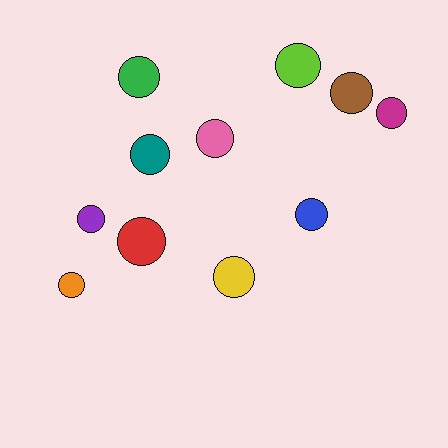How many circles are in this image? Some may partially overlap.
There are 11 circles.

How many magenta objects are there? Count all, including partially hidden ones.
There is 1 magenta object.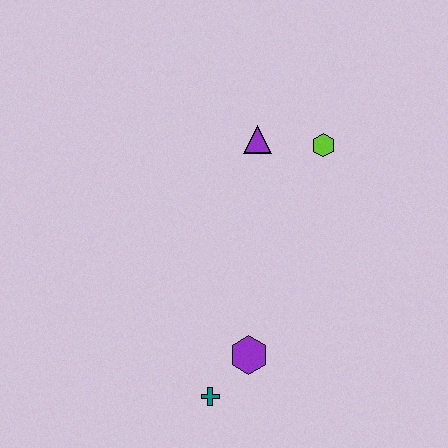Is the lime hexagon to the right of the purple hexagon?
Yes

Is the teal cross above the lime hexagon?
No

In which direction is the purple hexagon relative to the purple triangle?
The purple hexagon is below the purple triangle.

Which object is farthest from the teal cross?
The lime hexagon is farthest from the teal cross.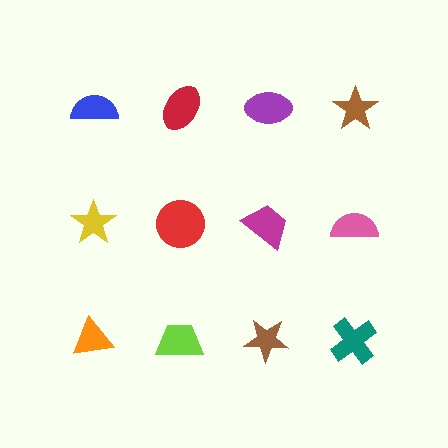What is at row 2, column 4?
A pink semicircle.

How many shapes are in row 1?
4 shapes.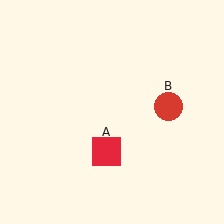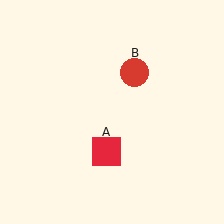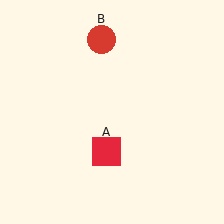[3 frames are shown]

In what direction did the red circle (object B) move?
The red circle (object B) moved up and to the left.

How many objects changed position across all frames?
1 object changed position: red circle (object B).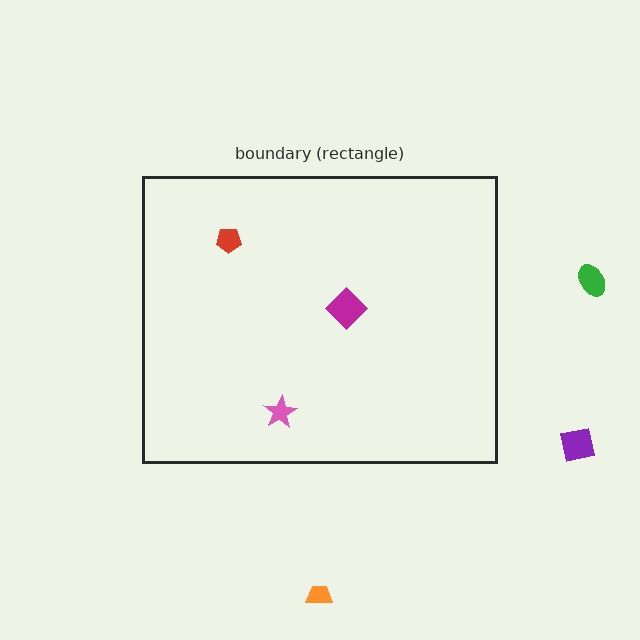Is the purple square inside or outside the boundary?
Outside.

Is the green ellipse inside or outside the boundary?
Outside.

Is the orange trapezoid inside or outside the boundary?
Outside.